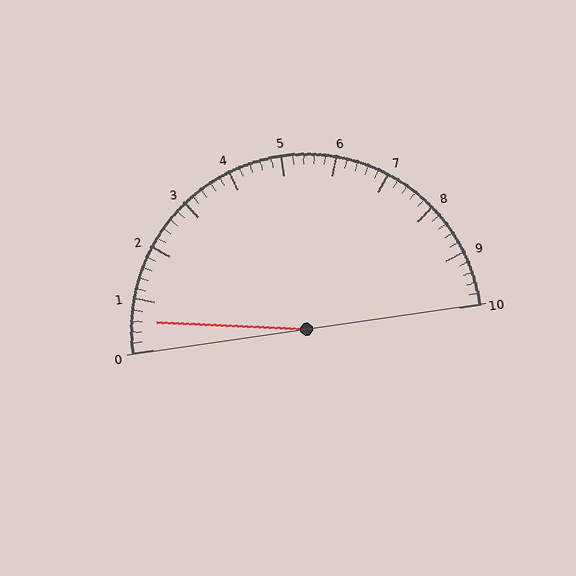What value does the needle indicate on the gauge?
The needle indicates approximately 0.6.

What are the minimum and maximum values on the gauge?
The gauge ranges from 0 to 10.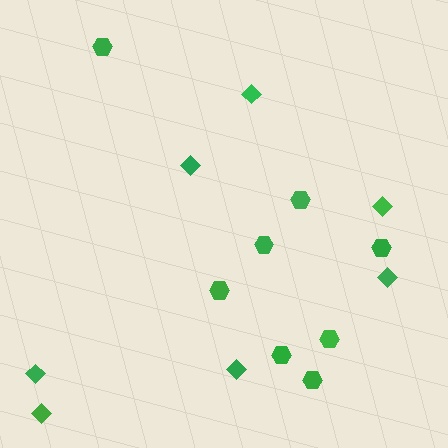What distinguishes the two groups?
There are 2 groups: one group of hexagons (8) and one group of diamonds (7).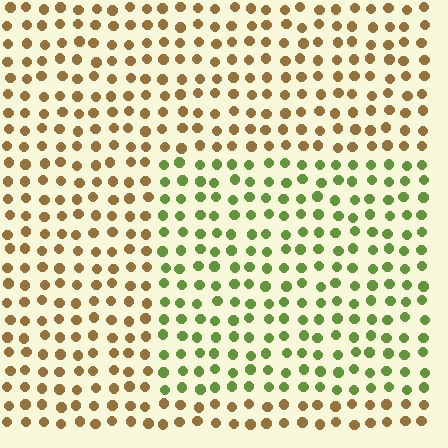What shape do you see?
I see a rectangle.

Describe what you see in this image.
The image is filled with small brown elements in a uniform arrangement. A rectangle-shaped region is visible where the elements are tinted to a slightly different hue, forming a subtle color boundary.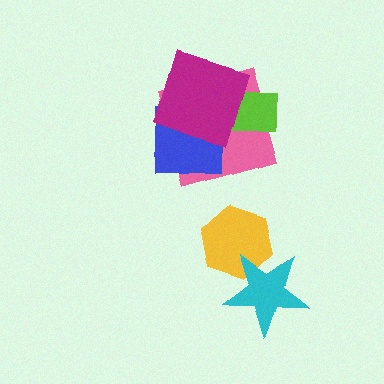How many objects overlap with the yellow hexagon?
1 object overlaps with the yellow hexagon.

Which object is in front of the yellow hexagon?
The cyan star is in front of the yellow hexagon.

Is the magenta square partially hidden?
No, no other shape covers it.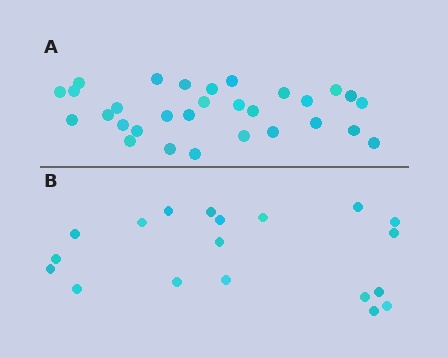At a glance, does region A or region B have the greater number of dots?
Region A (the top region) has more dots.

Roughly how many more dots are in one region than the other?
Region A has roughly 12 or so more dots than region B.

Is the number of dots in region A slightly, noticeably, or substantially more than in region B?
Region A has substantially more. The ratio is roughly 1.6 to 1.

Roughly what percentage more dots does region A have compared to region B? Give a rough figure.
About 60% more.